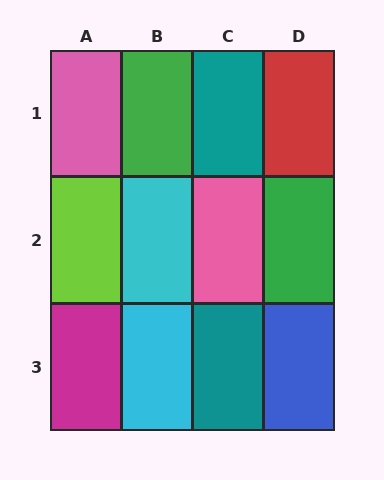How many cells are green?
2 cells are green.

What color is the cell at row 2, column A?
Lime.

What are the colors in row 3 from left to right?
Magenta, cyan, teal, blue.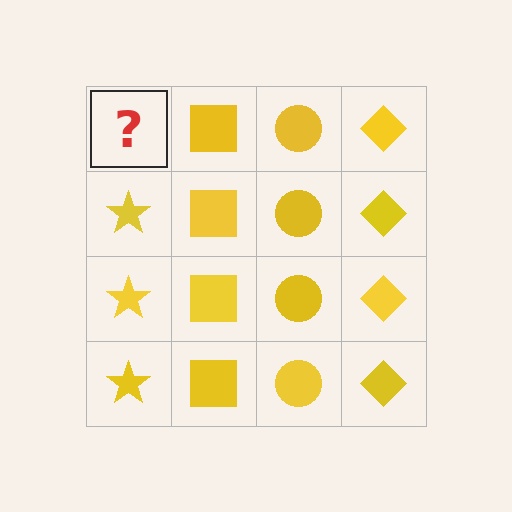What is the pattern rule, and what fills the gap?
The rule is that each column has a consistent shape. The gap should be filled with a yellow star.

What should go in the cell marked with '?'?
The missing cell should contain a yellow star.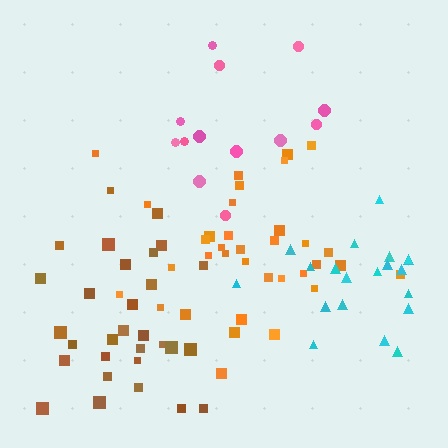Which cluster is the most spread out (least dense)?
Pink.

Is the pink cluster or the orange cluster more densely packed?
Orange.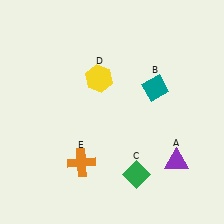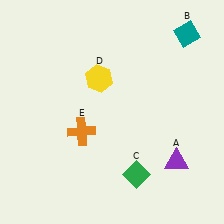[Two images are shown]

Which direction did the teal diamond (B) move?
The teal diamond (B) moved up.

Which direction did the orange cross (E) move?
The orange cross (E) moved up.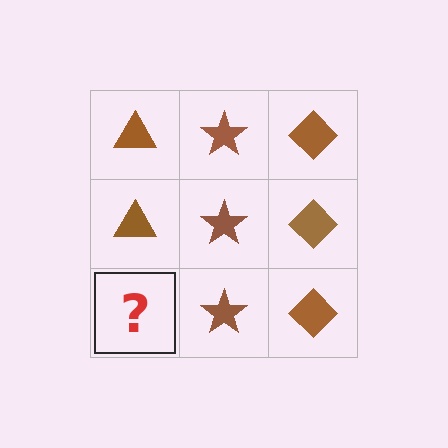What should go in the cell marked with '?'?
The missing cell should contain a brown triangle.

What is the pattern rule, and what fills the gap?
The rule is that each column has a consistent shape. The gap should be filled with a brown triangle.